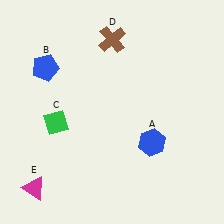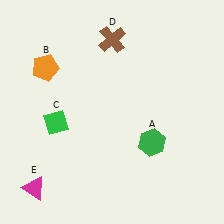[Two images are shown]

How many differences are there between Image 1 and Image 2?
There are 2 differences between the two images.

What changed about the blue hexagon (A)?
In Image 1, A is blue. In Image 2, it changed to green.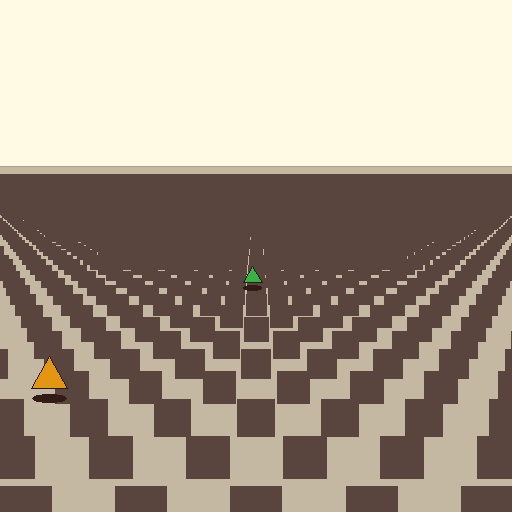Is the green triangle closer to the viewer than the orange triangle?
No. The orange triangle is closer — you can tell from the texture gradient: the ground texture is coarser near it.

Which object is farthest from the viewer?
The green triangle is farthest from the viewer. It appears smaller and the ground texture around it is denser.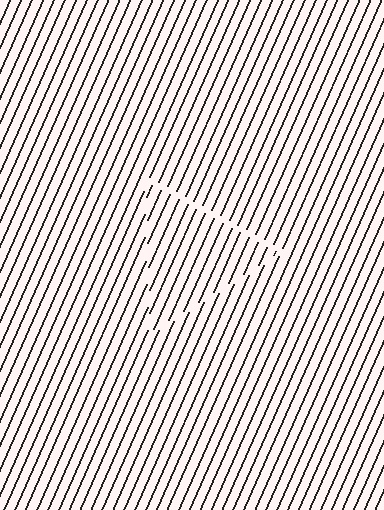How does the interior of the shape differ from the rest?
The interior of the shape contains the same grating, shifted by half a period — the contour is defined by the phase discontinuity where line-ends from the inner and outer gratings abut.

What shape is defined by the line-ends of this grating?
An illusory triangle. The interior of the shape contains the same grating, shifted by half a period — the contour is defined by the phase discontinuity where line-ends from the inner and outer gratings abut.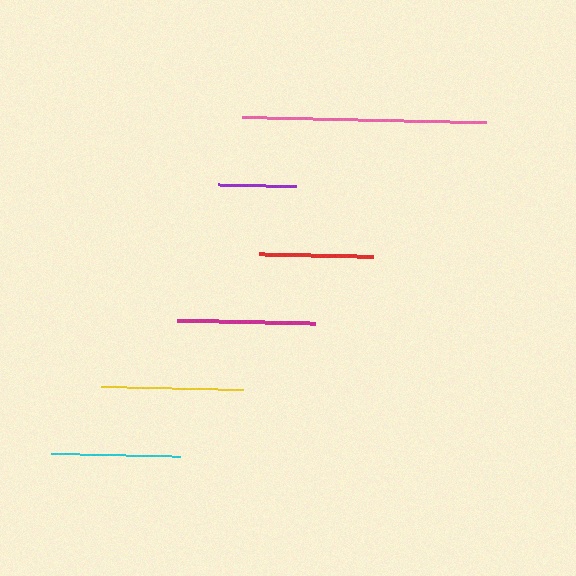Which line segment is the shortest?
The purple line is the shortest at approximately 78 pixels.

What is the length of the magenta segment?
The magenta segment is approximately 138 pixels long.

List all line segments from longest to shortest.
From longest to shortest: pink, yellow, magenta, cyan, red, purple.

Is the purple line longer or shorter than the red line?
The red line is longer than the purple line.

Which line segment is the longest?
The pink line is the longest at approximately 244 pixels.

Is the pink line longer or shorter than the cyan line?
The pink line is longer than the cyan line.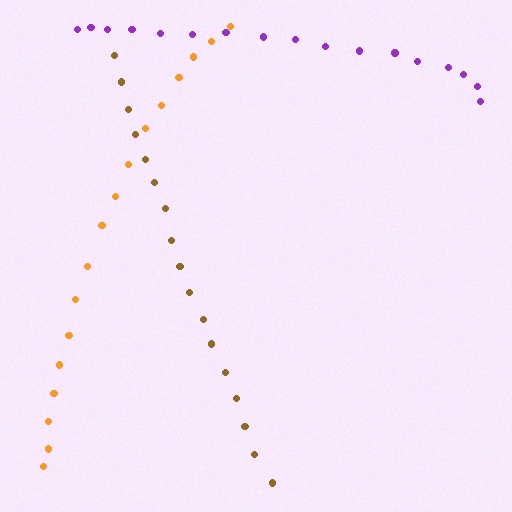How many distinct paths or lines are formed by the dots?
There are 3 distinct paths.